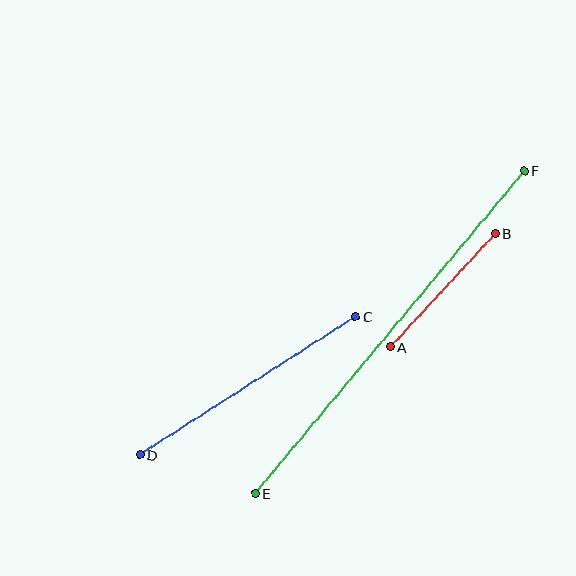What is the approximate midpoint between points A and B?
The midpoint is at approximately (443, 290) pixels.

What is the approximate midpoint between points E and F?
The midpoint is at approximately (390, 332) pixels.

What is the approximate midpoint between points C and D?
The midpoint is at approximately (248, 386) pixels.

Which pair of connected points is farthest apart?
Points E and F are farthest apart.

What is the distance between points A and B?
The distance is approximately 155 pixels.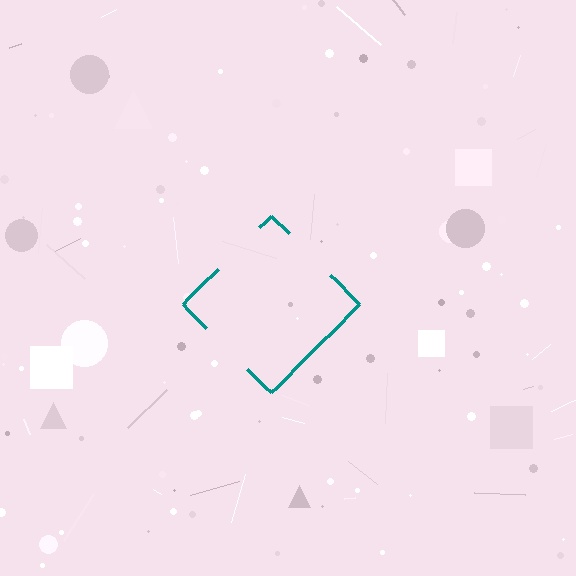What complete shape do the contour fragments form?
The contour fragments form a diamond.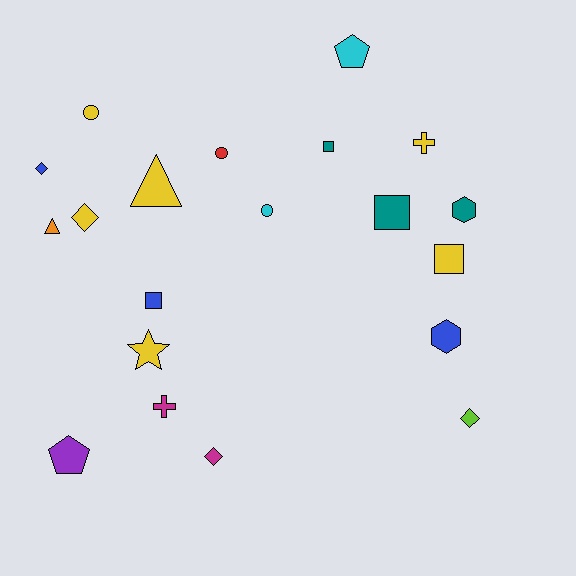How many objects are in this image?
There are 20 objects.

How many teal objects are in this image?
There are 3 teal objects.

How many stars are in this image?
There is 1 star.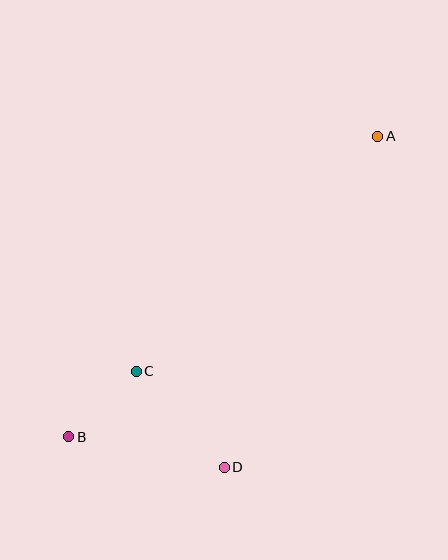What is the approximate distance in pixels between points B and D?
The distance between B and D is approximately 158 pixels.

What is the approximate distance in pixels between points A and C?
The distance between A and C is approximately 337 pixels.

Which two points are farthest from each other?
Points A and B are farthest from each other.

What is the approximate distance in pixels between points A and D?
The distance between A and D is approximately 365 pixels.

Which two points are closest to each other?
Points B and C are closest to each other.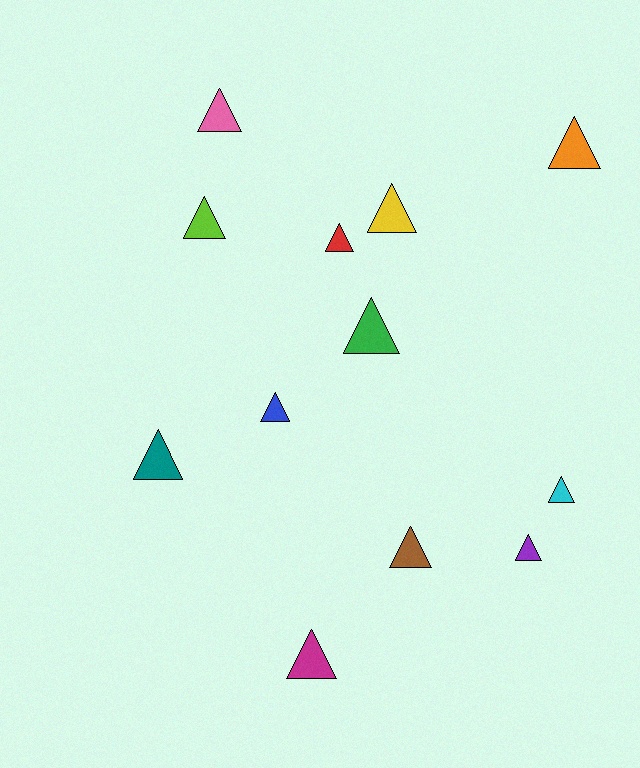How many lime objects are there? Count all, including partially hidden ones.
There is 1 lime object.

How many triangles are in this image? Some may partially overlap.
There are 12 triangles.